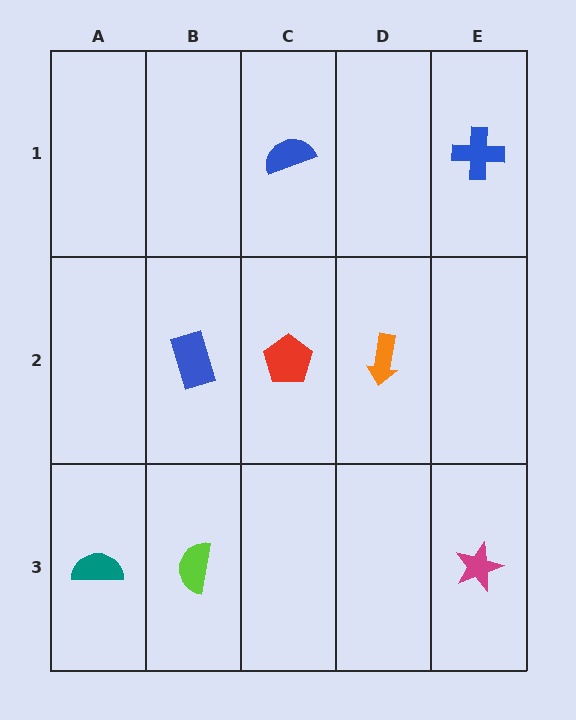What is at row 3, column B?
A lime semicircle.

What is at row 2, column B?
A blue rectangle.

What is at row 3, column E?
A magenta star.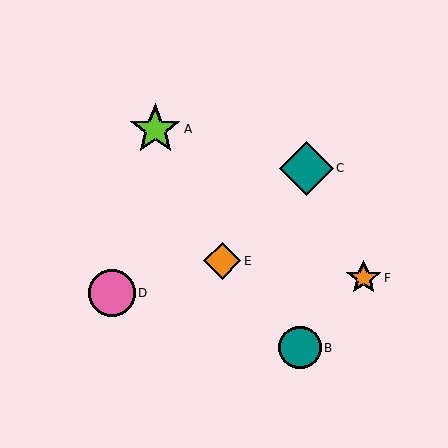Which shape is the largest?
The teal diamond (labeled C) is the largest.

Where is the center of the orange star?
The center of the orange star is at (364, 278).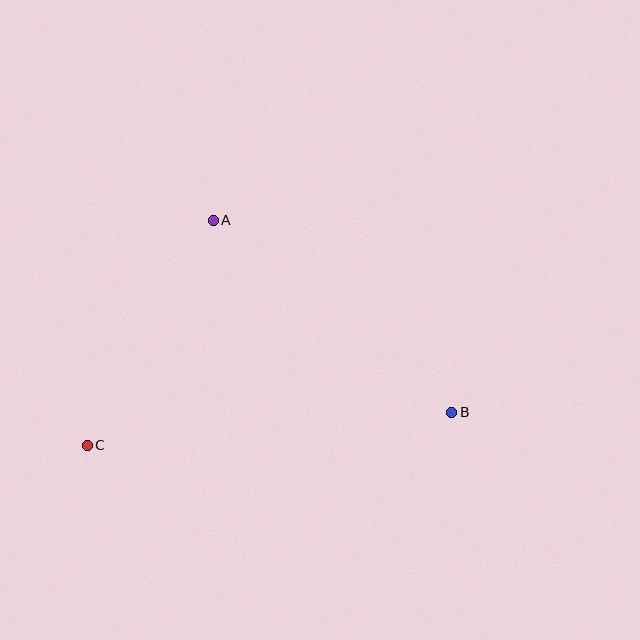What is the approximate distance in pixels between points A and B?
The distance between A and B is approximately 306 pixels.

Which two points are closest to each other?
Points A and C are closest to each other.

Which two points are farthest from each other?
Points B and C are farthest from each other.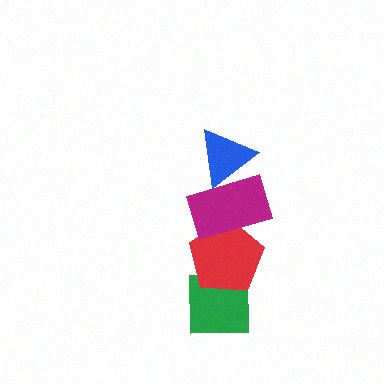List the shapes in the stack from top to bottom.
From top to bottom: the blue triangle, the magenta rectangle, the red pentagon, the green square.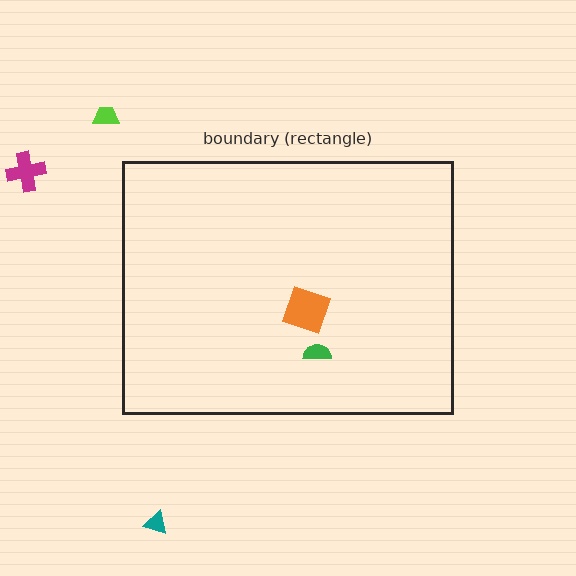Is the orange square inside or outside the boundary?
Inside.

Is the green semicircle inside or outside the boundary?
Inside.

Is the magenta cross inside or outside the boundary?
Outside.